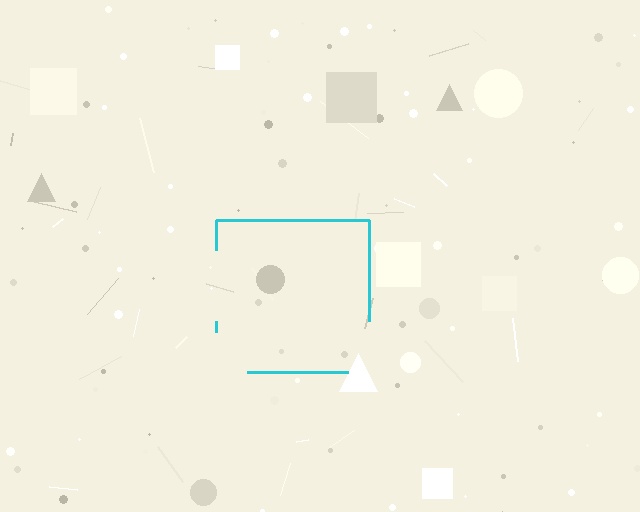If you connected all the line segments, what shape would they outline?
They would outline a square.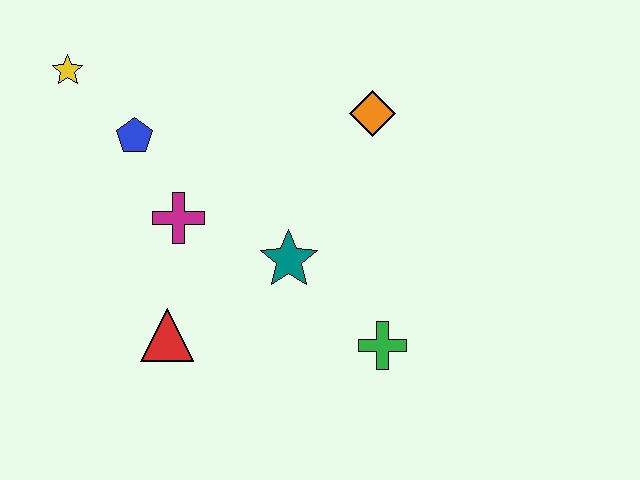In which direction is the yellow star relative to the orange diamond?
The yellow star is to the left of the orange diamond.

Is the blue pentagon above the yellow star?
No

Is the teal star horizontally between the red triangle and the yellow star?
No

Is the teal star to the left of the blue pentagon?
No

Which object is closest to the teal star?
The magenta cross is closest to the teal star.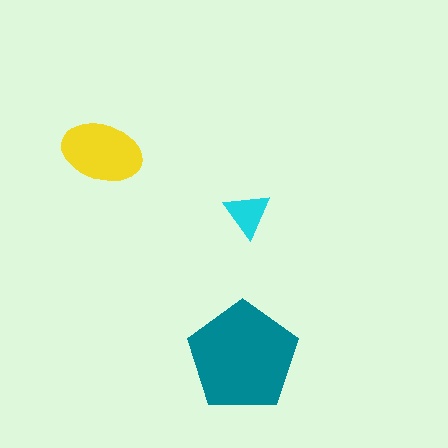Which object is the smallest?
The cyan triangle.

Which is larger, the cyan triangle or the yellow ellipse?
The yellow ellipse.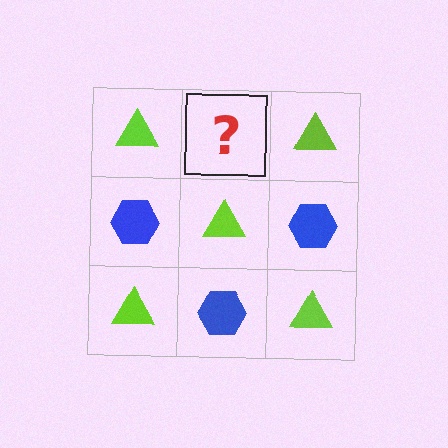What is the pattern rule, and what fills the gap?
The rule is that it alternates lime triangle and blue hexagon in a checkerboard pattern. The gap should be filled with a blue hexagon.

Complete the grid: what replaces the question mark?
The question mark should be replaced with a blue hexagon.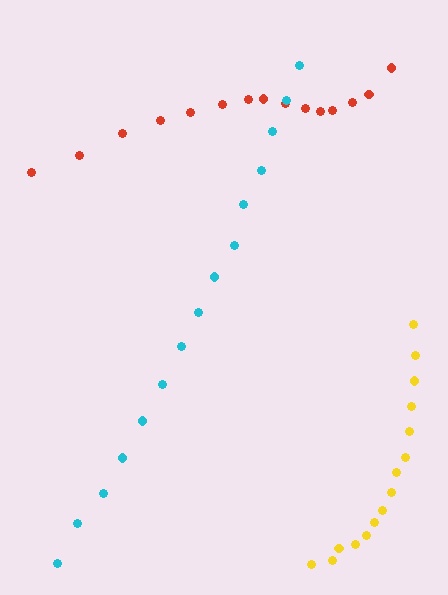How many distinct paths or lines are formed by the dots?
There are 3 distinct paths.